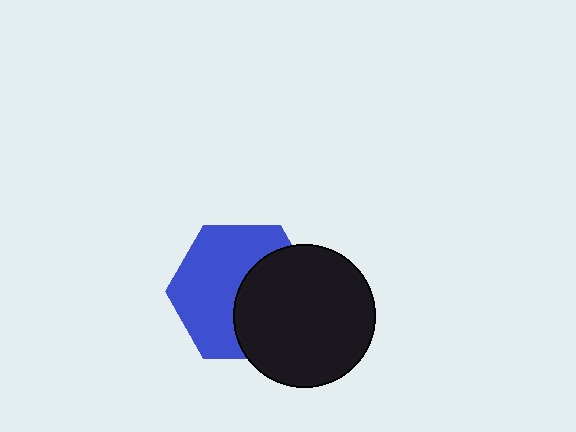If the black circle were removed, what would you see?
You would see the complete blue hexagon.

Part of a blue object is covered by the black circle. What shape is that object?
It is a hexagon.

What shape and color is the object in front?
The object in front is a black circle.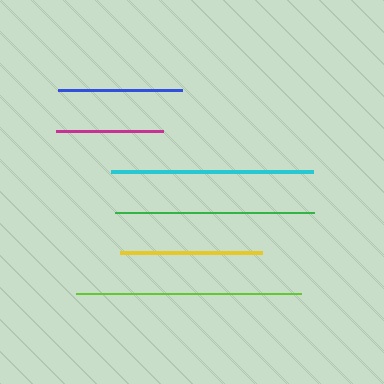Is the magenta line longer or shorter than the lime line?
The lime line is longer than the magenta line.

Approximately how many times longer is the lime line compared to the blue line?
The lime line is approximately 1.8 times the length of the blue line.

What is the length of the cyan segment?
The cyan segment is approximately 202 pixels long.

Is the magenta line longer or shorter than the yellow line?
The yellow line is longer than the magenta line.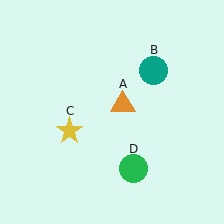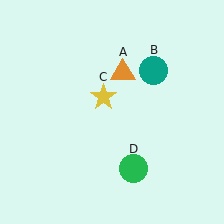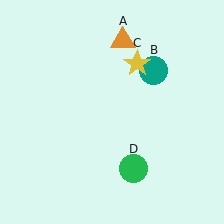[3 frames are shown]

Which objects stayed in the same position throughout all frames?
Teal circle (object B) and green circle (object D) remained stationary.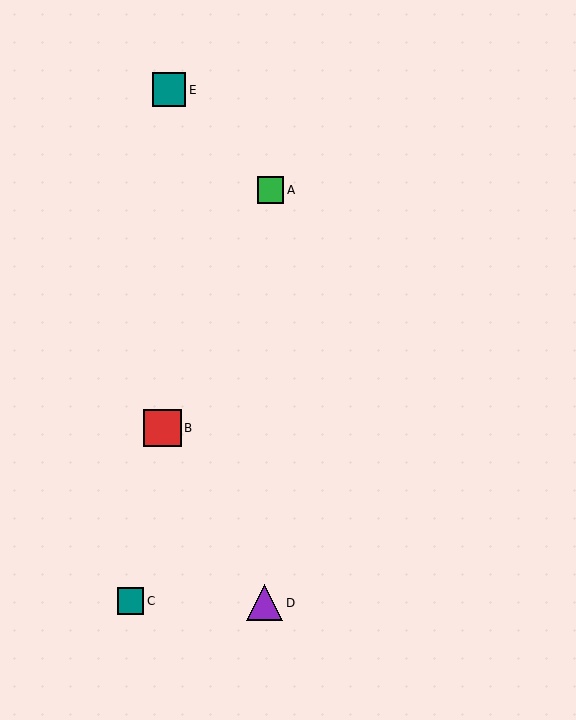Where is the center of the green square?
The center of the green square is at (271, 190).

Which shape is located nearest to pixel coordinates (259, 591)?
The purple triangle (labeled D) at (265, 603) is nearest to that location.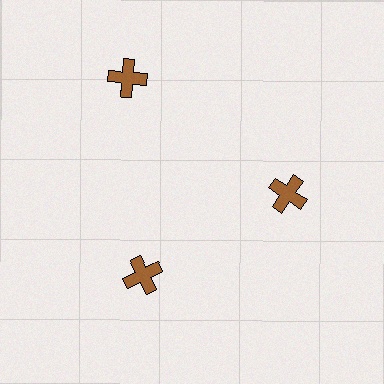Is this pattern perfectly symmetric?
No. The 3 brown crosses are arranged in a ring, but one element near the 11 o'clock position is pushed outward from the center, breaking the 3-fold rotational symmetry.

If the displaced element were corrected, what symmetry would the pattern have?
It would have 3-fold rotational symmetry — the pattern would map onto itself every 120 degrees.